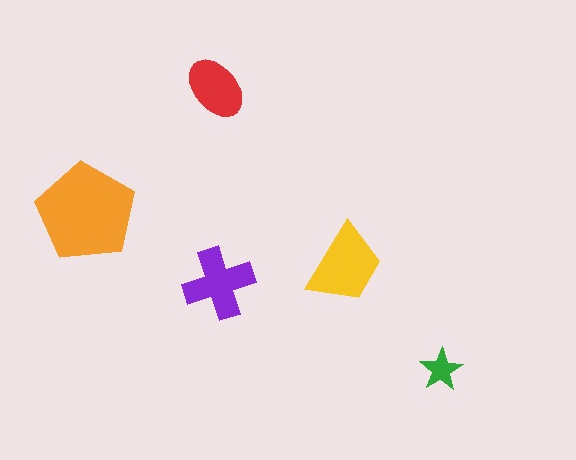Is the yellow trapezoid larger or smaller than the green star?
Larger.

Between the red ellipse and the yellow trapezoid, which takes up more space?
The yellow trapezoid.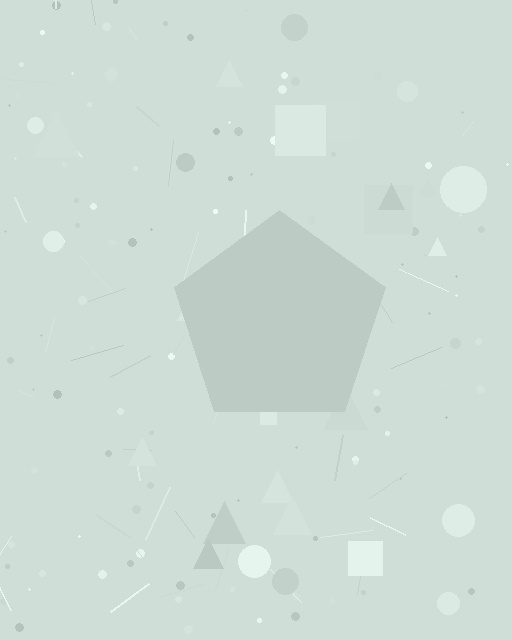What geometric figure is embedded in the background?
A pentagon is embedded in the background.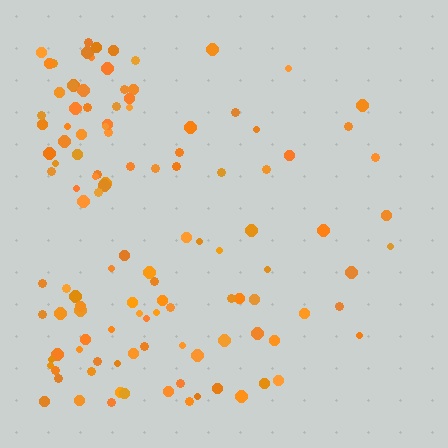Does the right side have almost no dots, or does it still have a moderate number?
Still a moderate number, just noticeably fewer than the left.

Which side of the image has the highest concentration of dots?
The left.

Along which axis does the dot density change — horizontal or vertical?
Horizontal.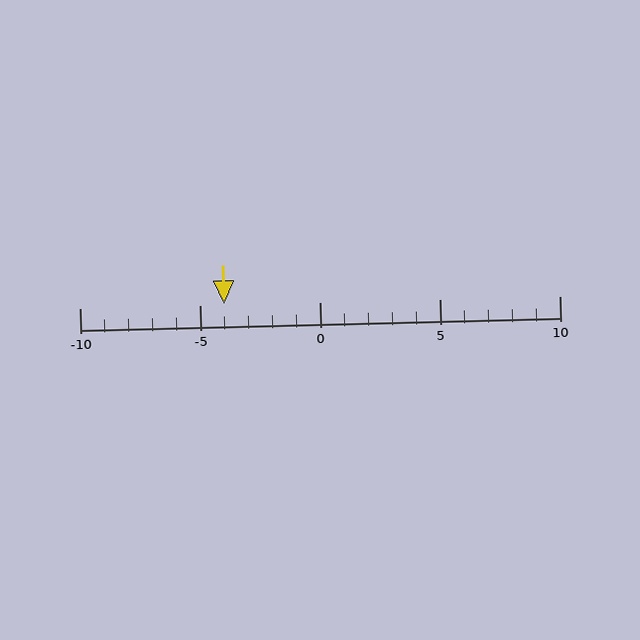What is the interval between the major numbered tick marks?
The major tick marks are spaced 5 units apart.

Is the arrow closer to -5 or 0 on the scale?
The arrow is closer to -5.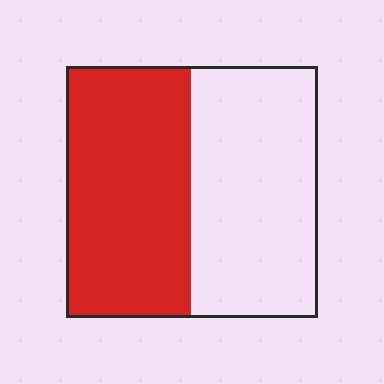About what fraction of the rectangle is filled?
About one half (1/2).